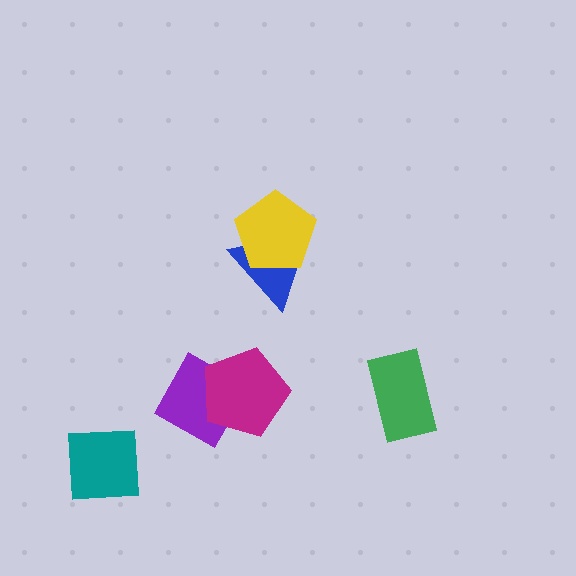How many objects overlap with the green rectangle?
0 objects overlap with the green rectangle.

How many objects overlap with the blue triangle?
1 object overlaps with the blue triangle.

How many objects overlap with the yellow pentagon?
1 object overlaps with the yellow pentagon.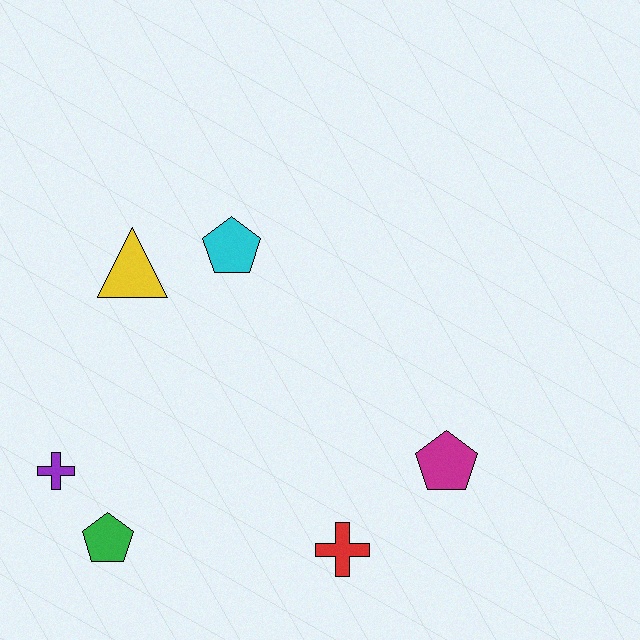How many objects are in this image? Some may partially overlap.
There are 6 objects.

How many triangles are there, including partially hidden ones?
There is 1 triangle.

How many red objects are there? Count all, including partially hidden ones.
There is 1 red object.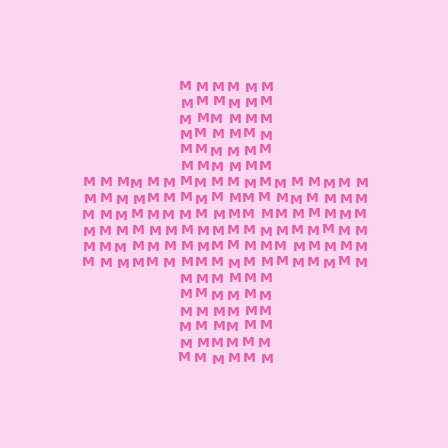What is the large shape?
The large shape is a cross.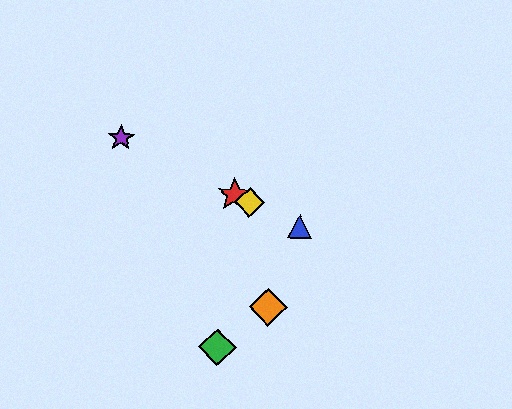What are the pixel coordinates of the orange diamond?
The orange diamond is at (268, 307).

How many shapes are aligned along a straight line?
4 shapes (the red star, the blue triangle, the yellow diamond, the purple star) are aligned along a straight line.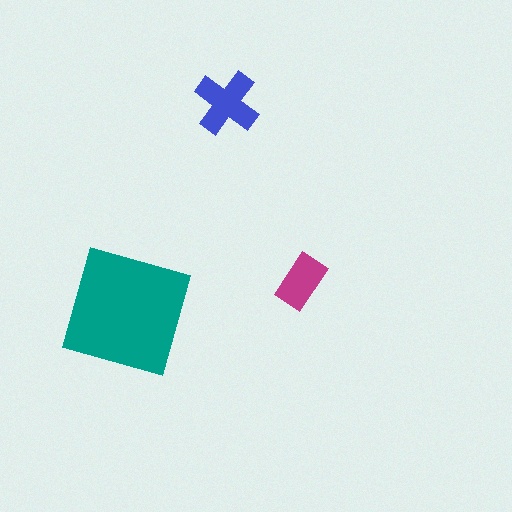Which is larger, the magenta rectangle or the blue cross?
The blue cross.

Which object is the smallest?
The magenta rectangle.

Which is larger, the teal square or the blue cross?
The teal square.